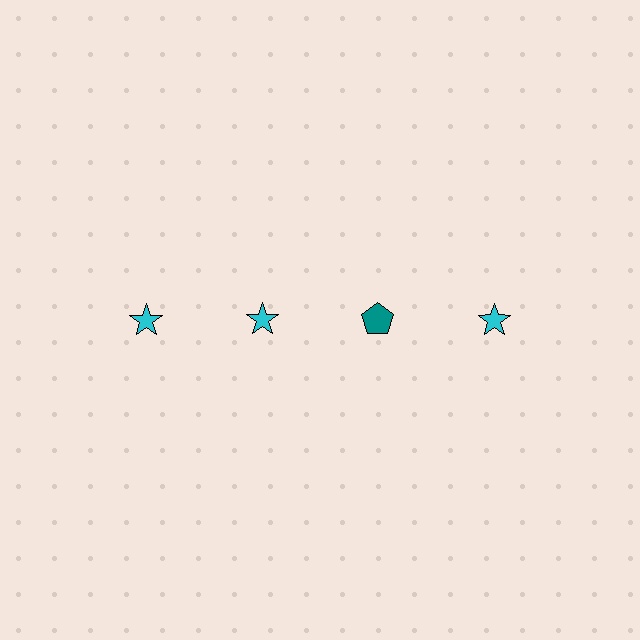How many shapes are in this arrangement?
There are 4 shapes arranged in a grid pattern.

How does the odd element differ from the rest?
It differs in both color (teal instead of cyan) and shape (pentagon instead of star).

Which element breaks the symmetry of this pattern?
The teal pentagon in the top row, center column breaks the symmetry. All other shapes are cyan stars.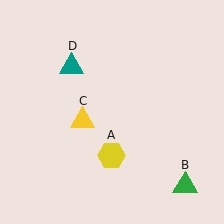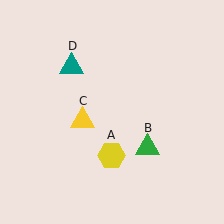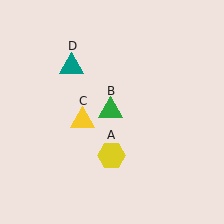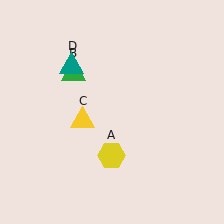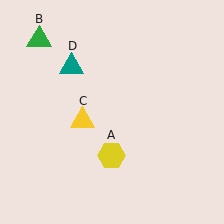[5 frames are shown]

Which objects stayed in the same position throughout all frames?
Yellow hexagon (object A) and yellow triangle (object C) and teal triangle (object D) remained stationary.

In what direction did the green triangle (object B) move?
The green triangle (object B) moved up and to the left.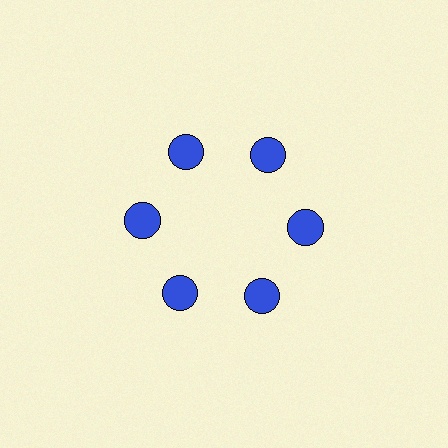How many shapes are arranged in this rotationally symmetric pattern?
There are 6 shapes, arranged in 6 groups of 1.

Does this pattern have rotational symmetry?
Yes, this pattern has 6-fold rotational symmetry. It looks the same after rotating 60 degrees around the center.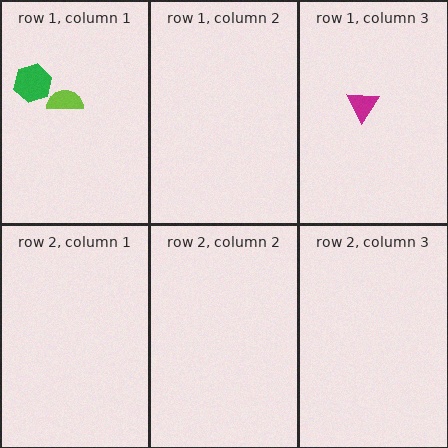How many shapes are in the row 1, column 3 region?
1.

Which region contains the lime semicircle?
The row 1, column 1 region.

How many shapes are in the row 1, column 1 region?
2.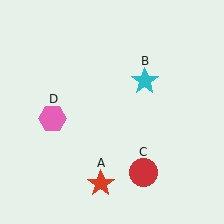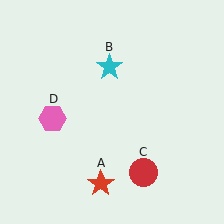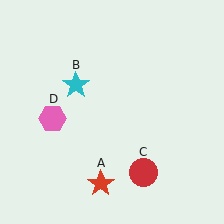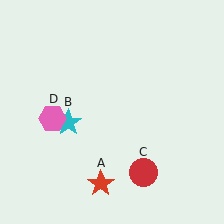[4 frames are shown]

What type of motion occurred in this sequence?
The cyan star (object B) rotated counterclockwise around the center of the scene.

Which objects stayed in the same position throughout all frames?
Red star (object A) and red circle (object C) and pink hexagon (object D) remained stationary.